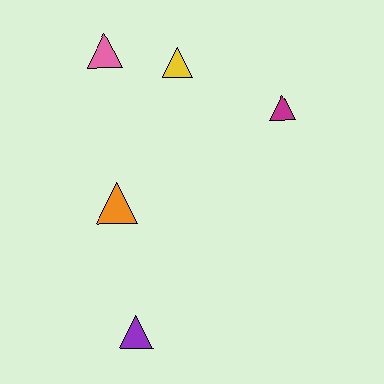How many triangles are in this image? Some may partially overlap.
There are 5 triangles.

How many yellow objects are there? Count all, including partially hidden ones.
There is 1 yellow object.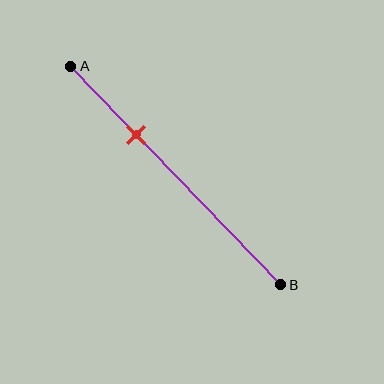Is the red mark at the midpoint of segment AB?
No, the mark is at about 30% from A, not at the 50% midpoint.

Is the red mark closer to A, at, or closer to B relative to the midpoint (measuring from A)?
The red mark is closer to point A than the midpoint of segment AB.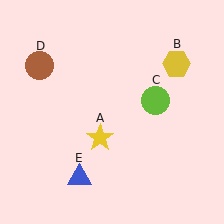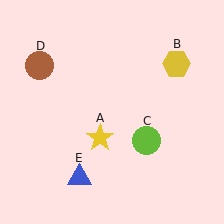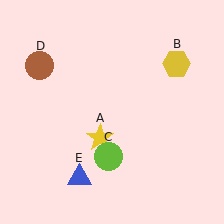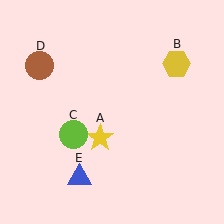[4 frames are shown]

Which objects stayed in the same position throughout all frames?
Yellow star (object A) and yellow hexagon (object B) and brown circle (object D) and blue triangle (object E) remained stationary.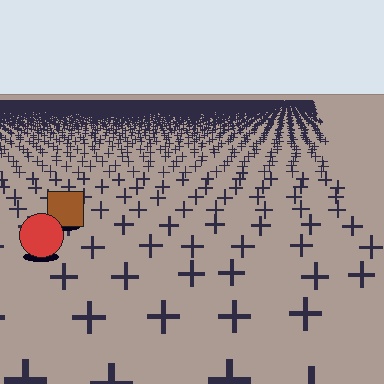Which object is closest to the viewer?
The red circle is closest. The texture marks near it are larger and more spread out.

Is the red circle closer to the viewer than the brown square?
Yes. The red circle is closer — you can tell from the texture gradient: the ground texture is coarser near it.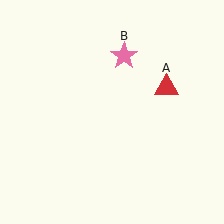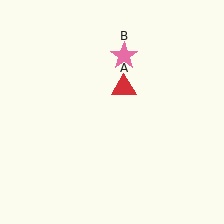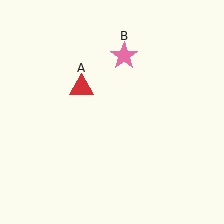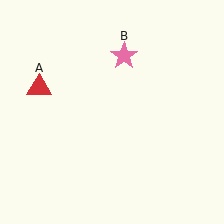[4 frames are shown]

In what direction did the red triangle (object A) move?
The red triangle (object A) moved left.